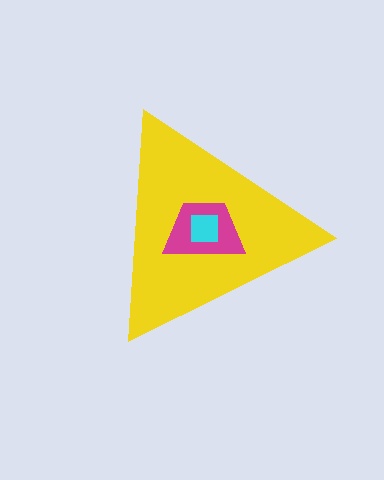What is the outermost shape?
The yellow triangle.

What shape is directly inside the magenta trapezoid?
The cyan square.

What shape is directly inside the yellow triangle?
The magenta trapezoid.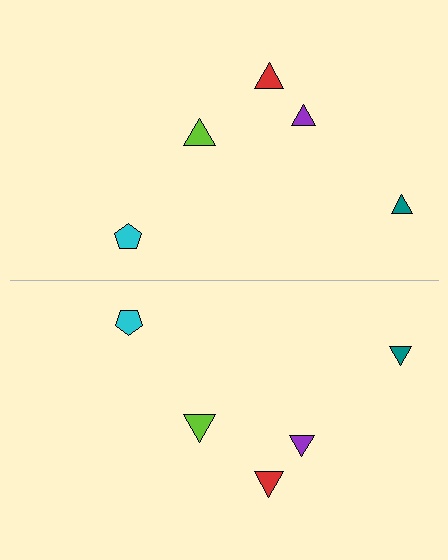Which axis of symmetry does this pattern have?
The pattern has a horizontal axis of symmetry running through the center of the image.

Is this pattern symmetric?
Yes, this pattern has bilateral (reflection) symmetry.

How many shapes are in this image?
There are 10 shapes in this image.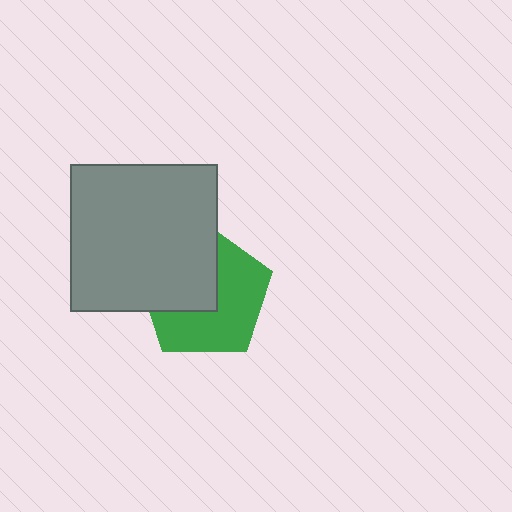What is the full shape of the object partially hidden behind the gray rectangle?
The partially hidden object is a green pentagon.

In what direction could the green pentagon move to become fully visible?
The green pentagon could move toward the lower-right. That would shift it out from behind the gray rectangle entirely.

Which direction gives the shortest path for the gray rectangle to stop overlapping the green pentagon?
Moving toward the upper-left gives the shortest separation.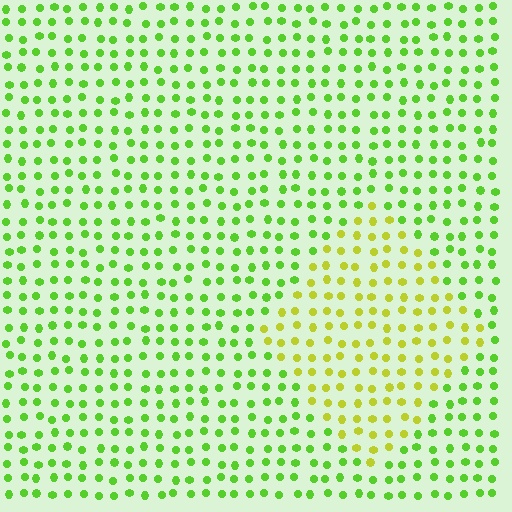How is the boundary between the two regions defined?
The boundary is defined purely by a slight shift in hue (about 37 degrees). Spacing, size, and orientation are identical on both sides.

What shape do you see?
I see a diamond.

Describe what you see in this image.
The image is filled with small lime elements in a uniform arrangement. A diamond-shaped region is visible where the elements are tinted to a slightly different hue, forming a subtle color boundary.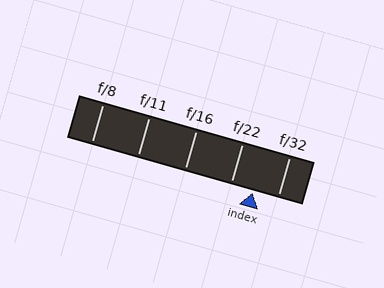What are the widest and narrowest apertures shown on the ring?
The widest aperture shown is f/8 and the narrowest is f/32.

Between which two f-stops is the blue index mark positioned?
The index mark is between f/22 and f/32.